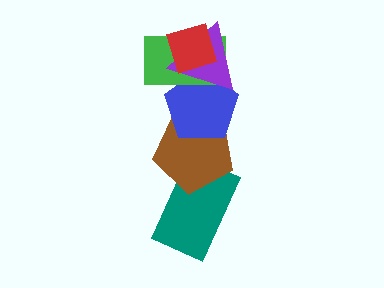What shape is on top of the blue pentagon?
The green rectangle is on top of the blue pentagon.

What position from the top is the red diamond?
The red diamond is 1st from the top.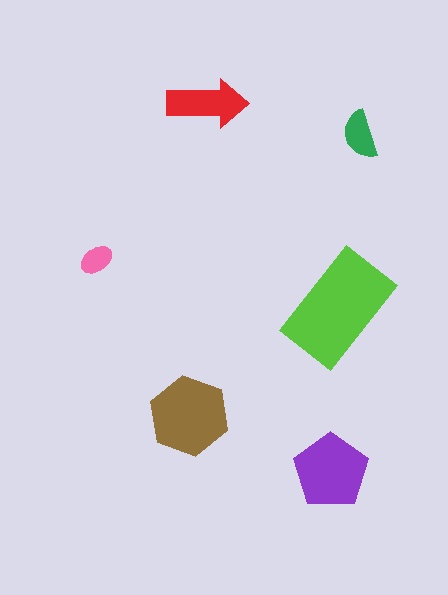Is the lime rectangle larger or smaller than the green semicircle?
Larger.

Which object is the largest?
The lime rectangle.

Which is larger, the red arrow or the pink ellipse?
The red arrow.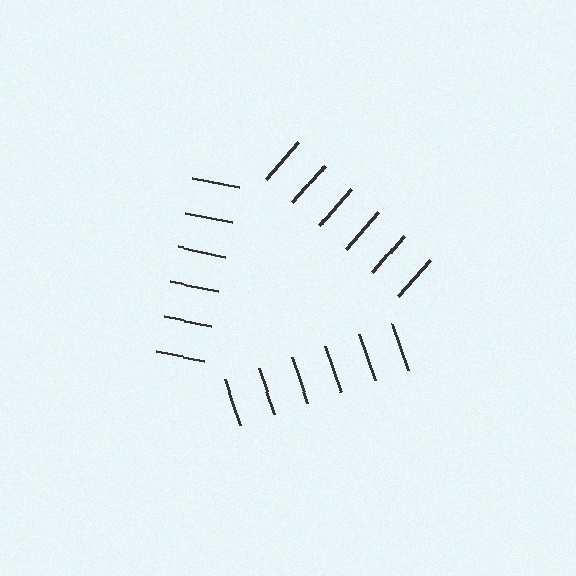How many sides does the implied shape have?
3 sides — the line-ends trace a triangle.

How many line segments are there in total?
18 — 6 along each of the 3 edges.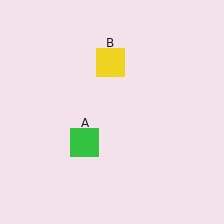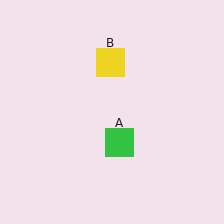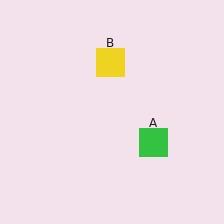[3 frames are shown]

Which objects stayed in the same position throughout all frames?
Yellow square (object B) remained stationary.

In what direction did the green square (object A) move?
The green square (object A) moved right.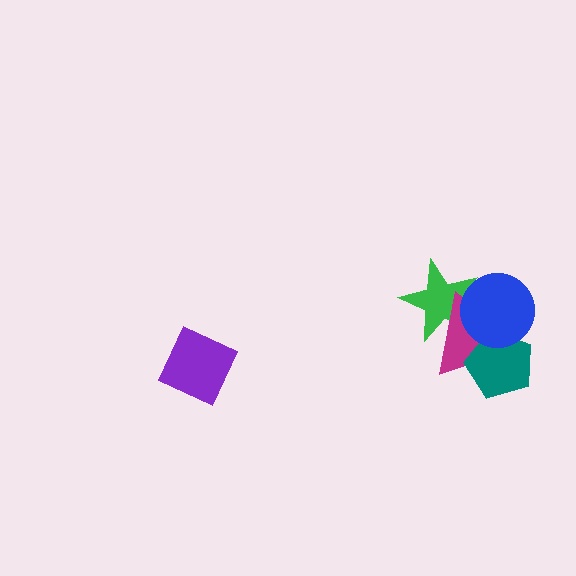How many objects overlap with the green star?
2 objects overlap with the green star.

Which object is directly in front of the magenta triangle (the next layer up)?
The teal pentagon is directly in front of the magenta triangle.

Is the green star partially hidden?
Yes, it is partially covered by another shape.